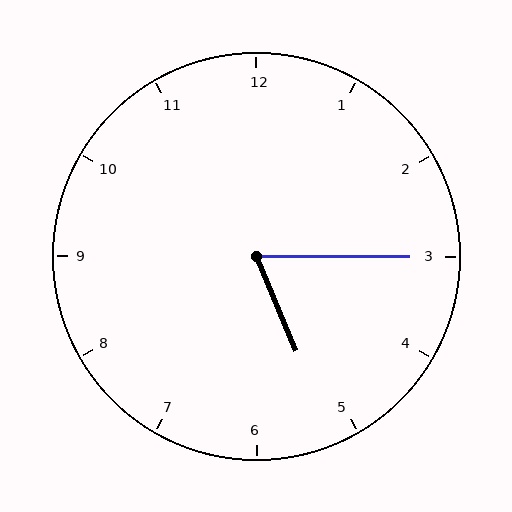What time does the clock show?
5:15.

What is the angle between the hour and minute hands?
Approximately 68 degrees.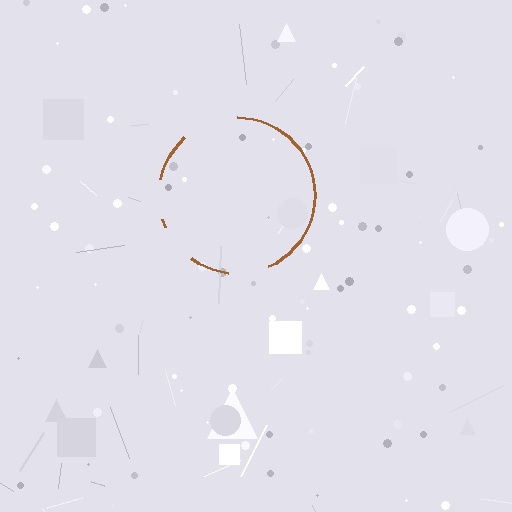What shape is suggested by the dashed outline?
The dashed outline suggests a circle.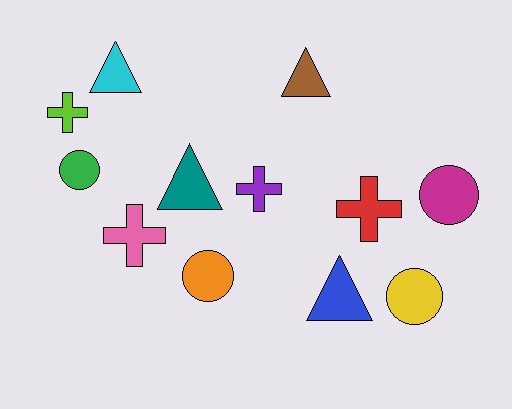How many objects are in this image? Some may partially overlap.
There are 12 objects.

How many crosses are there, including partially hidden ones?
There are 4 crosses.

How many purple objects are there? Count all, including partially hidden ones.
There is 1 purple object.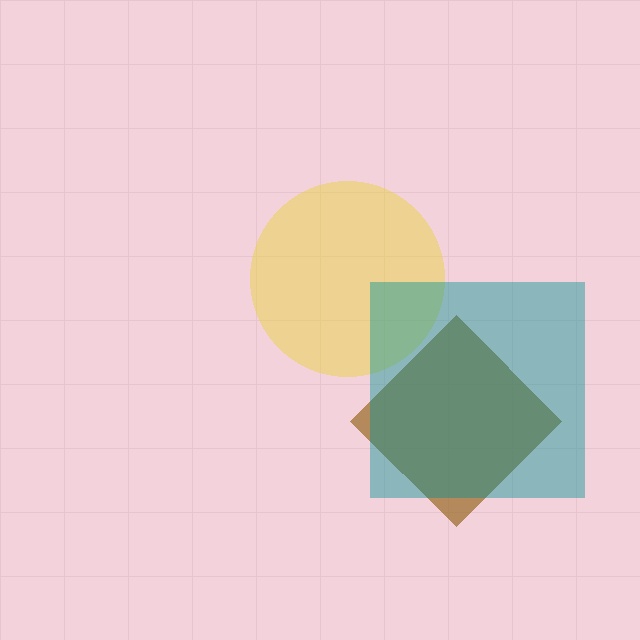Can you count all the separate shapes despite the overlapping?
Yes, there are 3 separate shapes.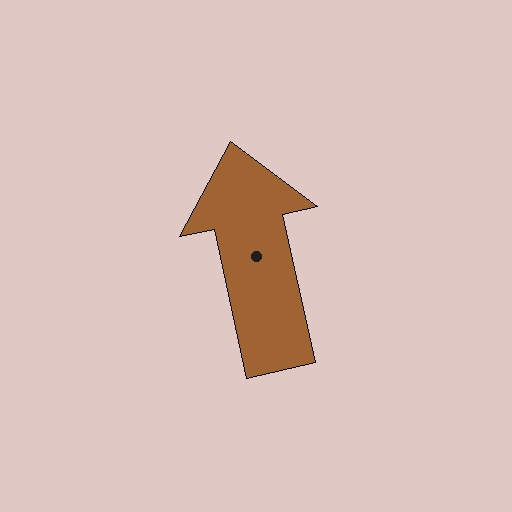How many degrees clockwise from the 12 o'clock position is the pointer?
Approximately 348 degrees.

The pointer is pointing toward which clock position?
Roughly 12 o'clock.